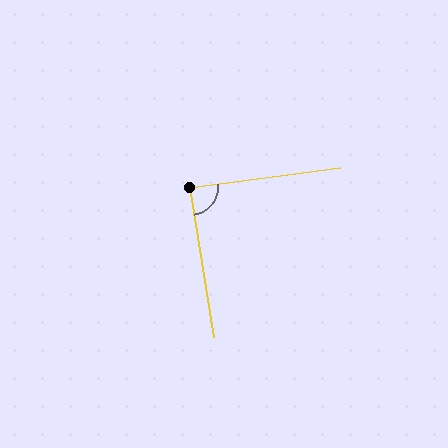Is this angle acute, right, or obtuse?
It is approximately a right angle.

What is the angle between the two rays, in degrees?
Approximately 89 degrees.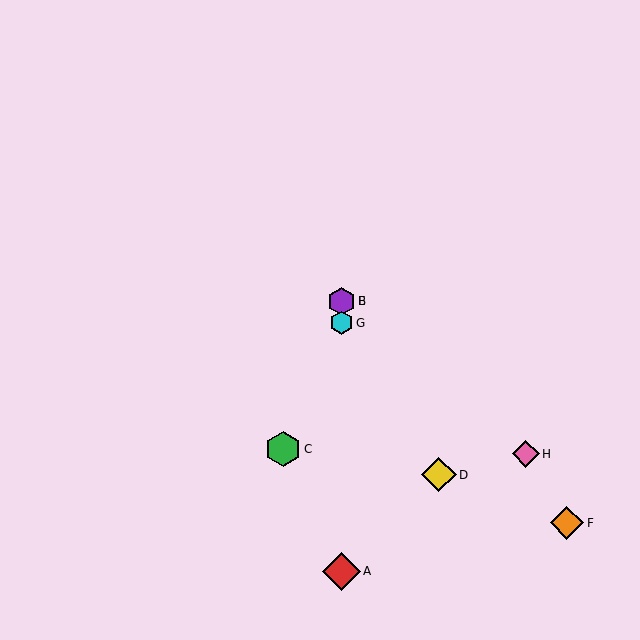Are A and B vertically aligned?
Yes, both are at x≈341.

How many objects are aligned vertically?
4 objects (A, B, E, G) are aligned vertically.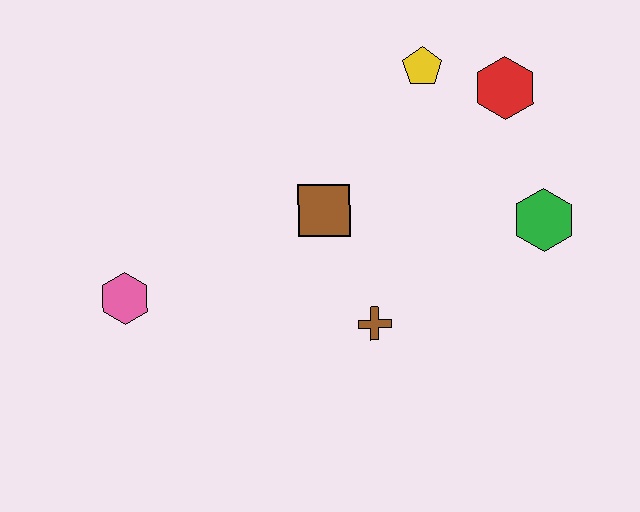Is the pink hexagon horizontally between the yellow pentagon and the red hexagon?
No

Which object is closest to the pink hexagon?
The brown square is closest to the pink hexagon.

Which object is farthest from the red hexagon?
The pink hexagon is farthest from the red hexagon.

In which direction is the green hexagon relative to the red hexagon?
The green hexagon is below the red hexagon.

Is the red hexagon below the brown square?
No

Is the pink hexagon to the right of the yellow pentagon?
No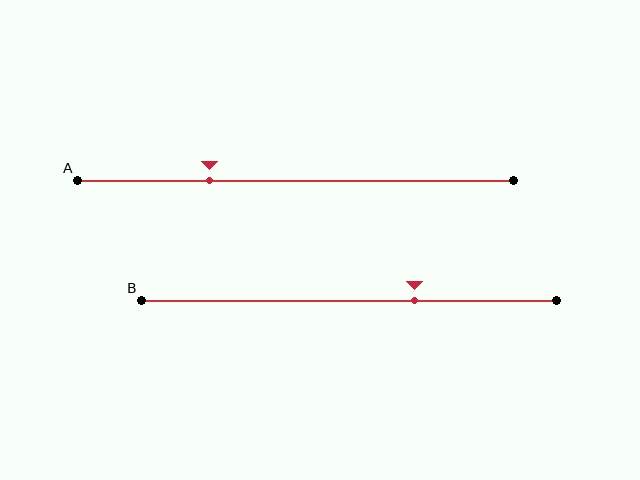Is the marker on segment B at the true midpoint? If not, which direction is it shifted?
No, the marker on segment B is shifted to the right by about 16% of the segment length.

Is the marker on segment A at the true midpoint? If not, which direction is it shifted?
No, the marker on segment A is shifted to the left by about 20% of the segment length.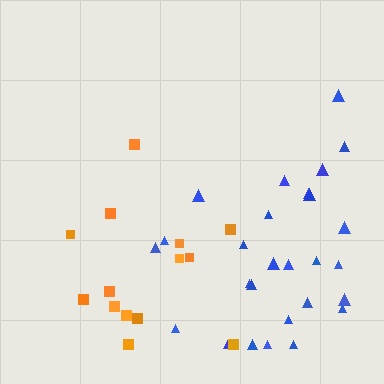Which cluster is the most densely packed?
Blue.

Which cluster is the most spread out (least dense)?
Orange.